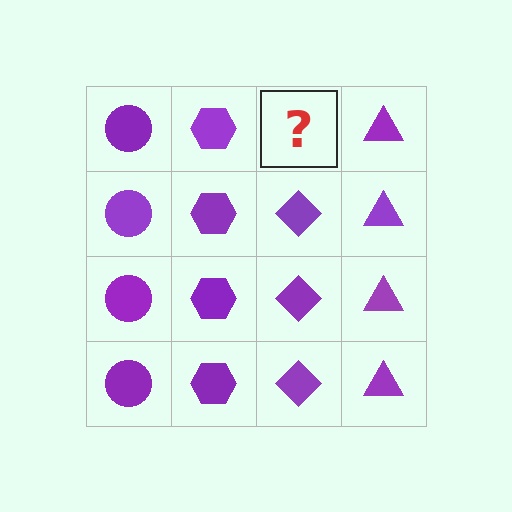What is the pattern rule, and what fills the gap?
The rule is that each column has a consistent shape. The gap should be filled with a purple diamond.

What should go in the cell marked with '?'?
The missing cell should contain a purple diamond.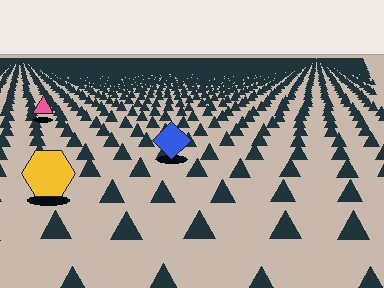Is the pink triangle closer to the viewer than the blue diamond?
No. The blue diamond is closer — you can tell from the texture gradient: the ground texture is coarser near it.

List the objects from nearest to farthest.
From nearest to farthest: the yellow hexagon, the blue diamond, the pink triangle.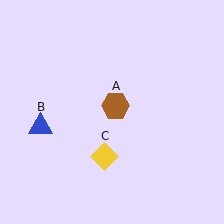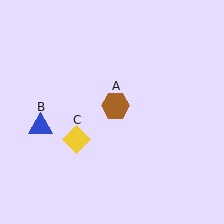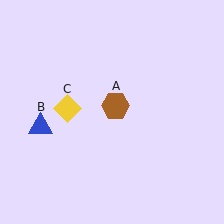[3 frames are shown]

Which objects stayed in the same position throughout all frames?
Brown hexagon (object A) and blue triangle (object B) remained stationary.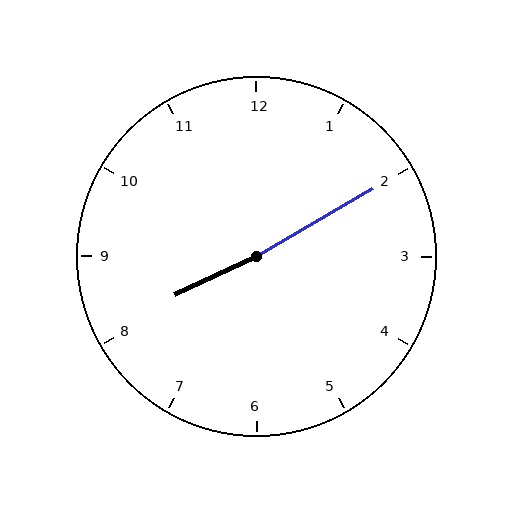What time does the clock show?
8:10.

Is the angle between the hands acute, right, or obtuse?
It is obtuse.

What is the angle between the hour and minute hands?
Approximately 175 degrees.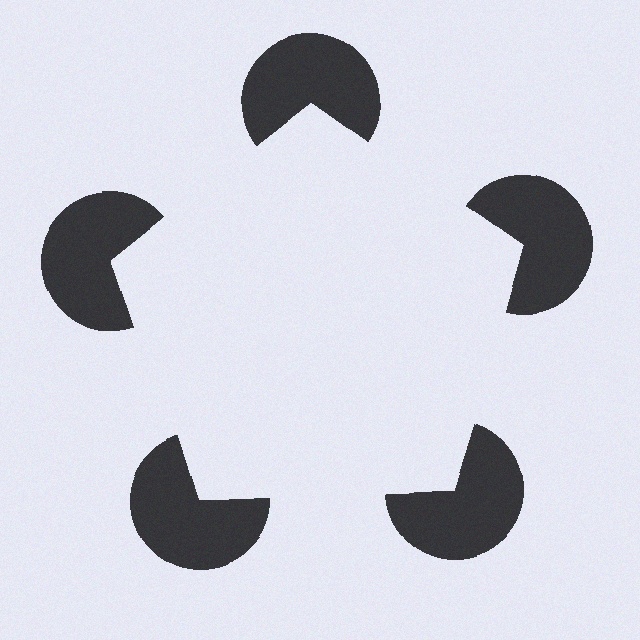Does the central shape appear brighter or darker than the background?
It typically appears slightly brighter than the background, even though no actual brightness change is drawn.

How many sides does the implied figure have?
5 sides.